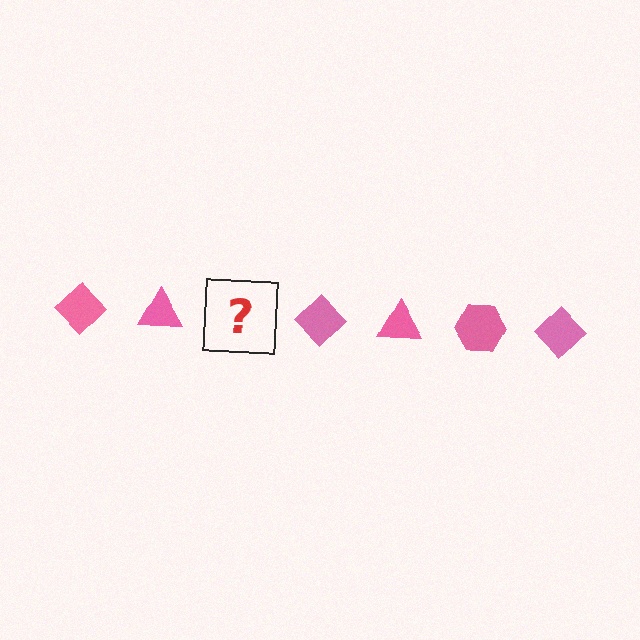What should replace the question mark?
The question mark should be replaced with a pink hexagon.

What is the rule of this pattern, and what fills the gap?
The rule is that the pattern cycles through diamond, triangle, hexagon shapes in pink. The gap should be filled with a pink hexagon.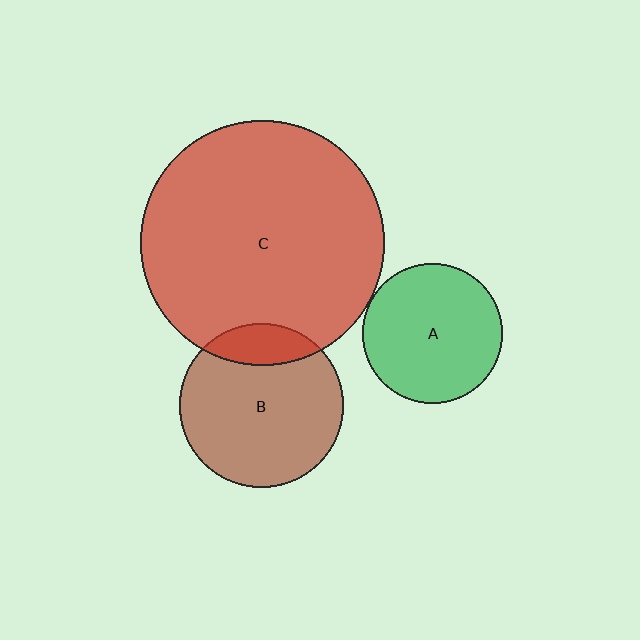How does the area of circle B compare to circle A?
Approximately 1.4 times.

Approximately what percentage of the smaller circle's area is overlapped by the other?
Approximately 15%.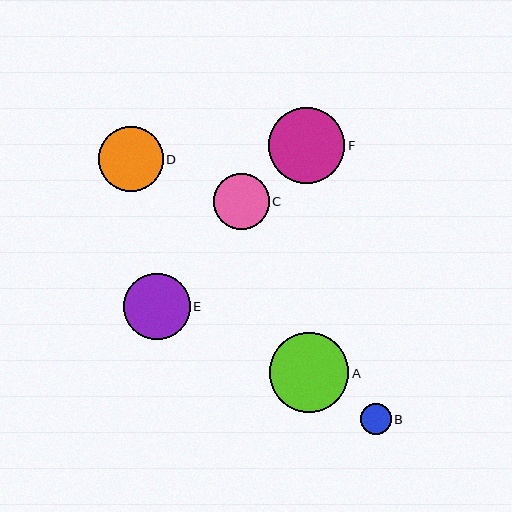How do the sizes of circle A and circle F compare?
Circle A and circle F are approximately the same size.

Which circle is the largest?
Circle A is the largest with a size of approximately 79 pixels.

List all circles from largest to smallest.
From largest to smallest: A, F, E, D, C, B.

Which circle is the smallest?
Circle B is the smallest with a size of approximately 31 pixels.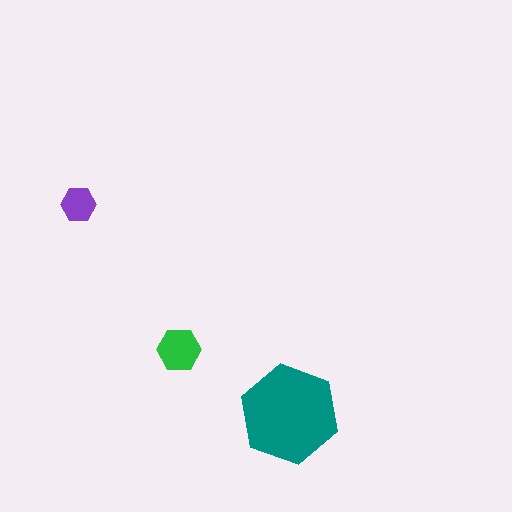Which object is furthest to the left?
The purple hexagon is leftmost.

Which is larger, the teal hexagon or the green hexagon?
The teal one.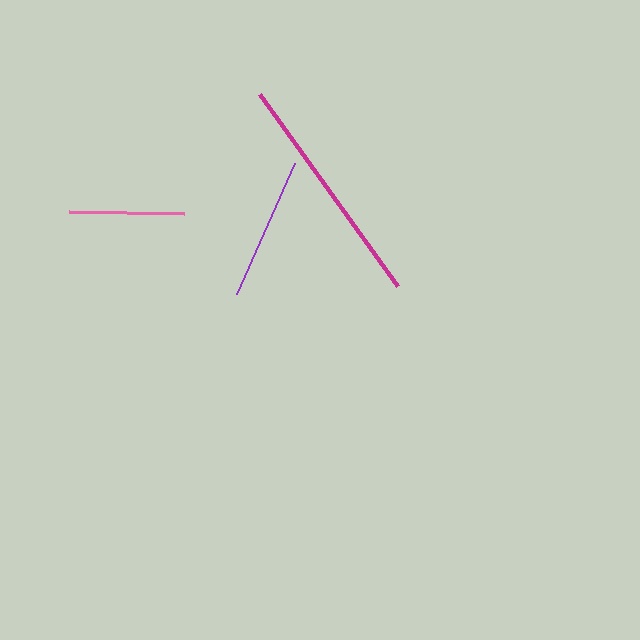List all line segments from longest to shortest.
From longest to shortest: magenta, purple, pink.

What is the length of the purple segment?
The purple segment is approximately 143 pixels long.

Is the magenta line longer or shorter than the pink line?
The magenta line is longer than the pink line.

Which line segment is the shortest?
The pink line is the shortest at approximately 115 pixels.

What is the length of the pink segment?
The pink segment is approximately 115 pixels long.